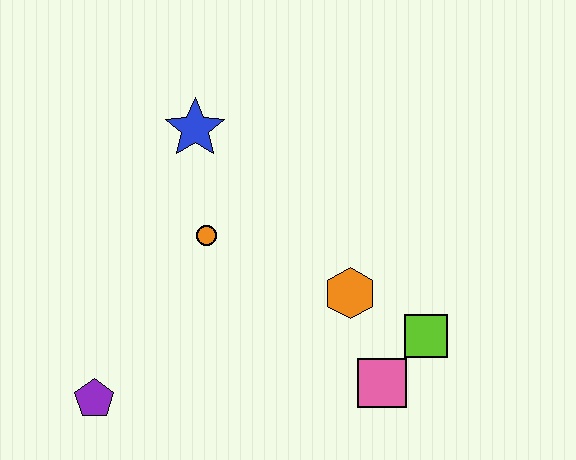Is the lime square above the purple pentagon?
Yes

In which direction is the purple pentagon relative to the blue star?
The purple pentagon is below the blue star.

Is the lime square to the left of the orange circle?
No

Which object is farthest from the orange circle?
The lime square is farthest from the orange circle.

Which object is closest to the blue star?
The orange circle is closest to the blue star.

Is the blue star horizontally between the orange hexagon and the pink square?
No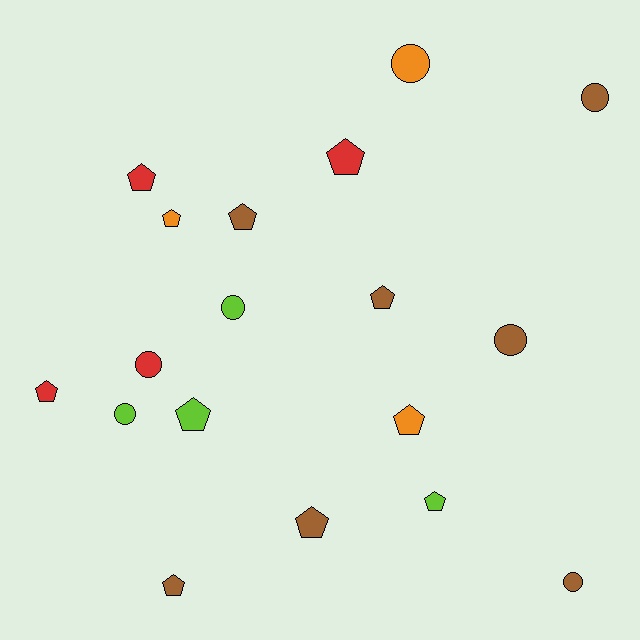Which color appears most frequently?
Brown, with 7 objects.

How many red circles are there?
There is 1 red circle.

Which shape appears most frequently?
Pentagon, with 11 objects.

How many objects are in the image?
There are 18 objects.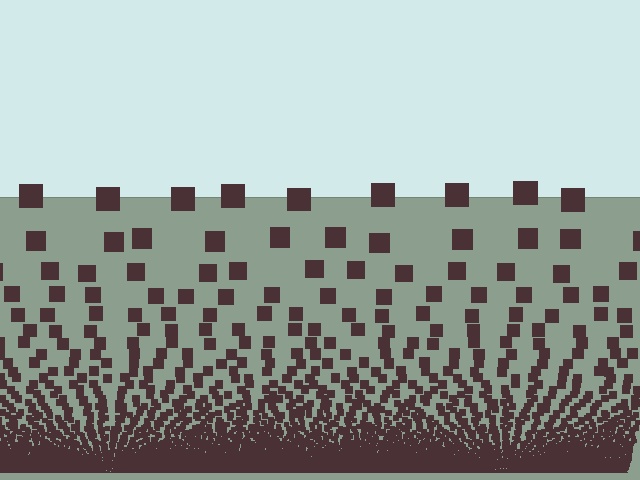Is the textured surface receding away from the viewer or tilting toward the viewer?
The surface appears to tilt toward the viewer. Texture elements get larger and sparser toward the top.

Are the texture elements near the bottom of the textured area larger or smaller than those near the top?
Smaller. The gradient is inverted — elements near the bottom are smaller and denser.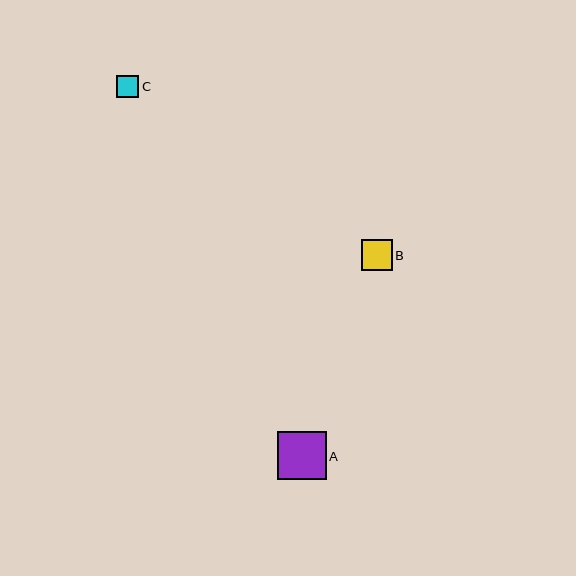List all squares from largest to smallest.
From largest to smallest: A, B, C.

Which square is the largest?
Square A is the largest with a size of approximately 49 pixels.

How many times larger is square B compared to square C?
Square B is approximately 1.4 times the size of square C.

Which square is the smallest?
Square C is the smallest with a size of approximately 22 pixels.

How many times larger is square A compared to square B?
Square A is approximately 1.6 times the size of square B.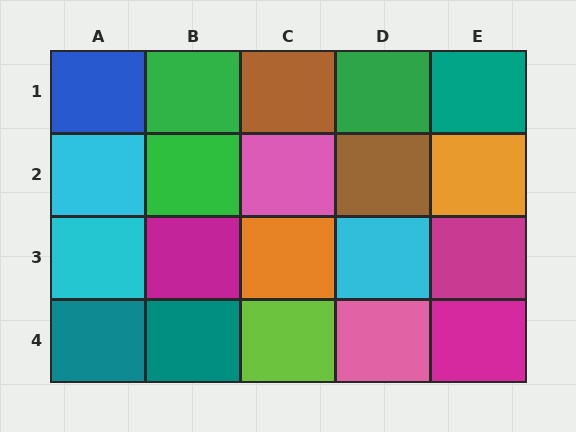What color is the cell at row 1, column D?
Green.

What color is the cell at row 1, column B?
Green.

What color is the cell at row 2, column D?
Brown.